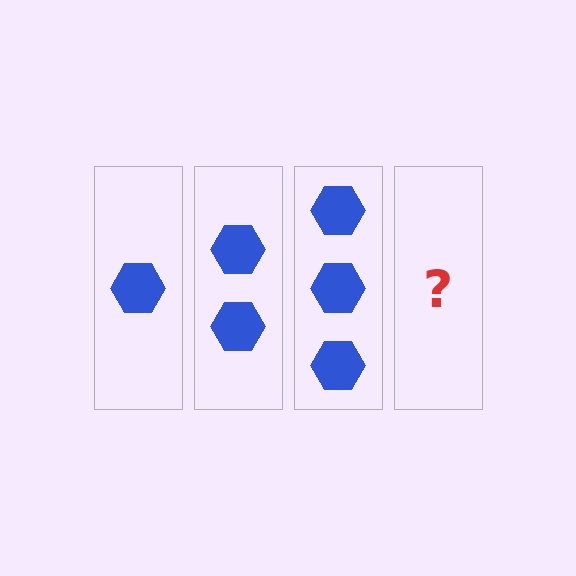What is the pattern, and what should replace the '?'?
The pattern is that each step adds one more hexagon. The '?' should be 4 hexagons.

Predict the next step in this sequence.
The next step is 4 hexagons.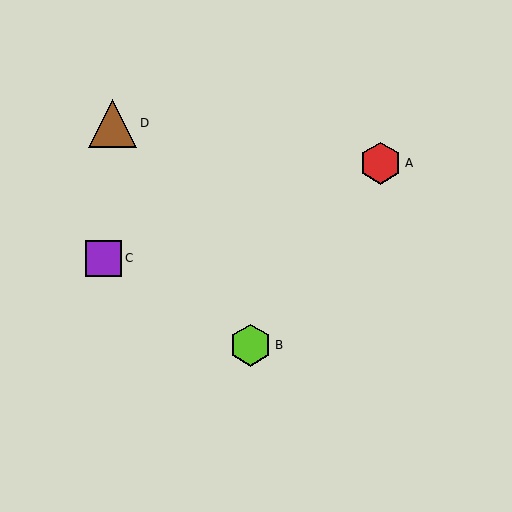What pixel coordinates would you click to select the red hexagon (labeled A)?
Click at (381, 163) to select the red hexagon A.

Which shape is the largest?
The brown triangle (labeled D) is the largest.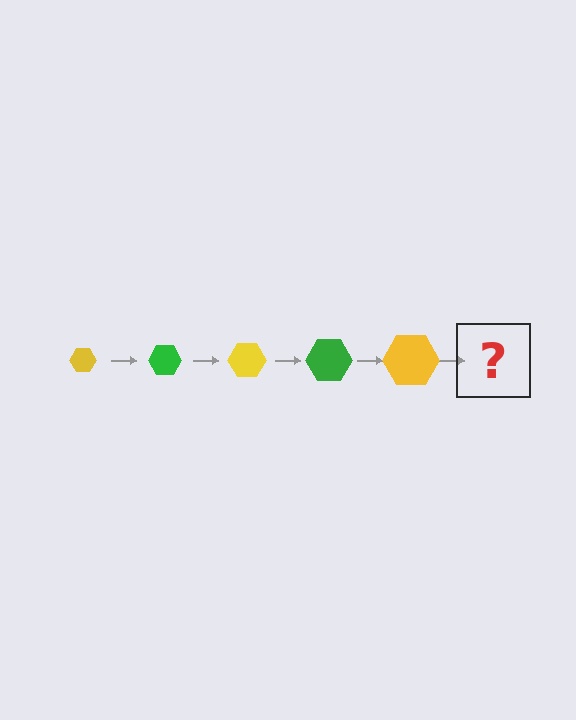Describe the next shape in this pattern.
It should be a green hexagon, larger than the previous one.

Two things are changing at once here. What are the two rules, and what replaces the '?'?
The two rules are that the hexagon grows larger each step and the color cycles through yellow and green. The '?' should be a green hexagon, larger than the previous one.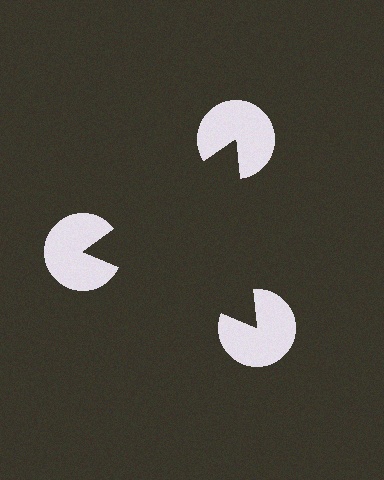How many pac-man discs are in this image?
There are 3 — one at each vertex of the illusory triangle.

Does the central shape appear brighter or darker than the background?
It typically appears slightly darker than the background, even though no actual brightness change is drawn.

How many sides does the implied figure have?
3 sides.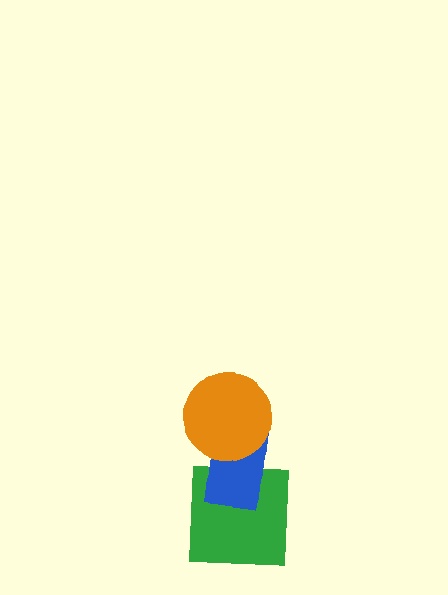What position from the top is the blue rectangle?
The blue rectangle is 2nd from the top.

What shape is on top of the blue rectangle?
The orange circle is on top of the blue rectangle.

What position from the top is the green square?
The green square is 3rd from the top.